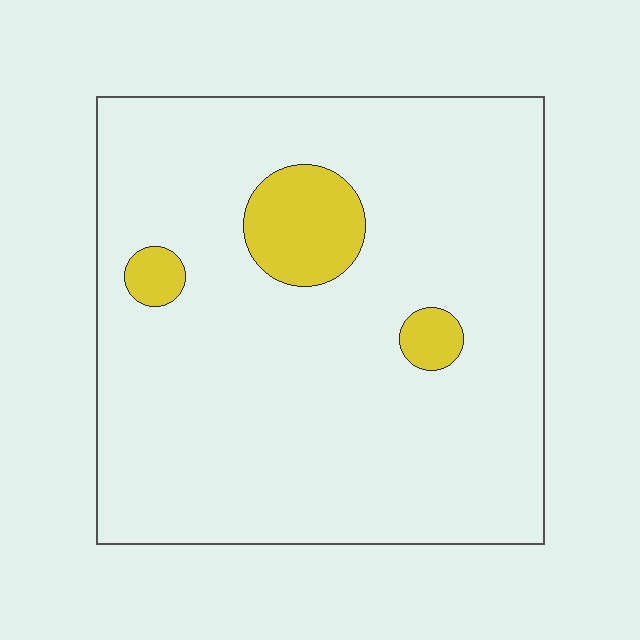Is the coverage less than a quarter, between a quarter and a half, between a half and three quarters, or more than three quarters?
Less than a quarter.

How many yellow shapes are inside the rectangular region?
3.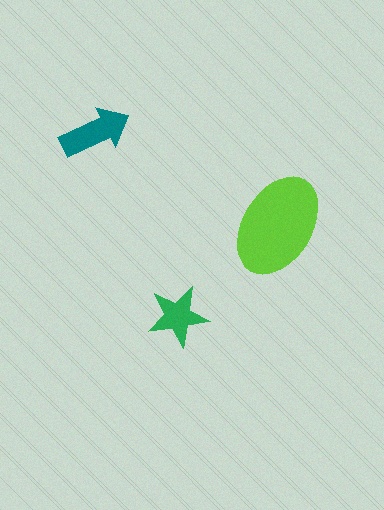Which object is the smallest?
The green star.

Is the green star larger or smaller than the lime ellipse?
Smaller.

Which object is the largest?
The lime ellipse.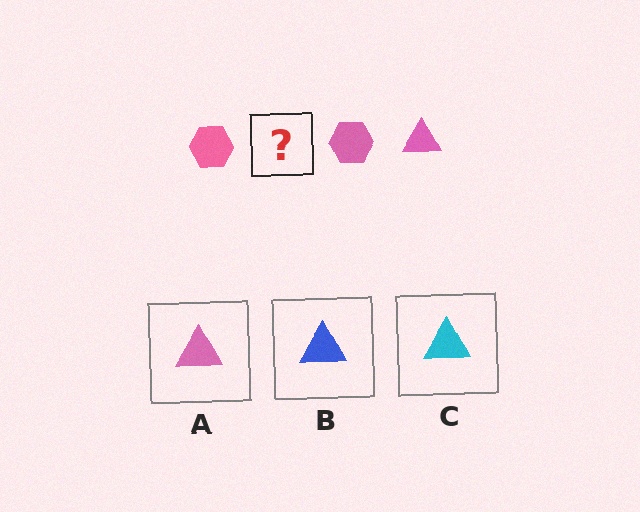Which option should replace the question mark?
Option A.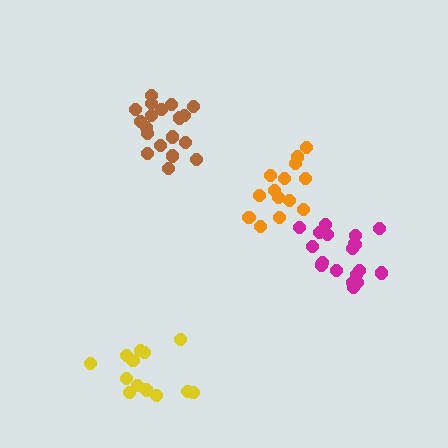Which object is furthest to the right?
The magenta cluster is rightmost.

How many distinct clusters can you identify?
There are 4 distinct clusters.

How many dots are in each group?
Group 1: 19 dots, Group 2: 14 dots, Group 3: 19 dots, Group 4: 13 dots (65 total).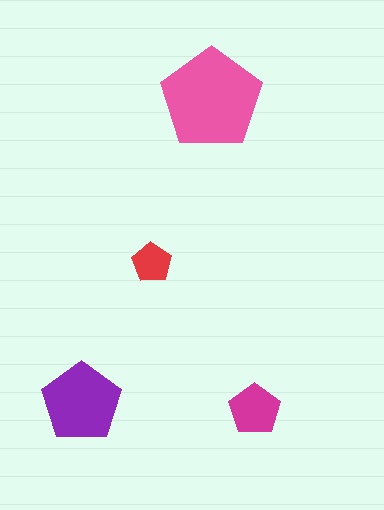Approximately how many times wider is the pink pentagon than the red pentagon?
About 2.5 times wider.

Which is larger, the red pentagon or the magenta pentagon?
The magenta one.